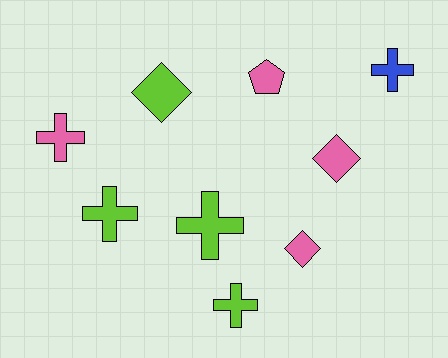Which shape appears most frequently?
Cross, with 5 objects.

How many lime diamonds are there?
There is 1 lime diamond.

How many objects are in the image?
There are 9 objects.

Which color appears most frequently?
Pink, with 4 objects.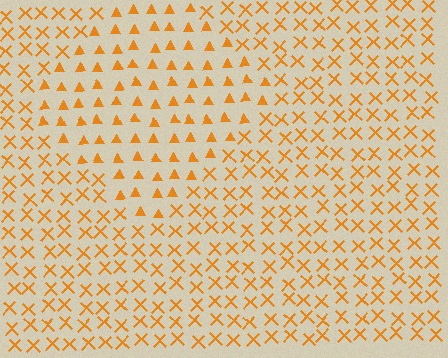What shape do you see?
I see a diamond.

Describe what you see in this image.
The image is filled with small orange elements arranged in a uniform grid. A diamond-shaped region contains triangles, while the surrounding area contains X marks. The boundary is defined purely by the change in element shape.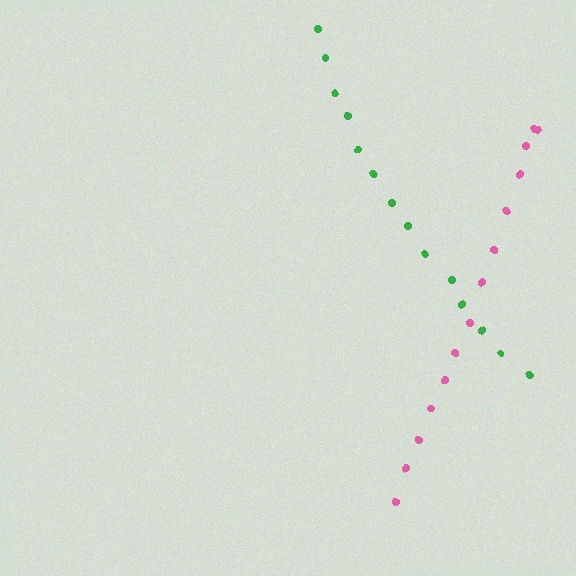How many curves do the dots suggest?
There are 2 distinct paths.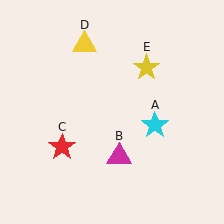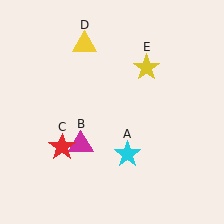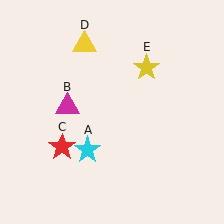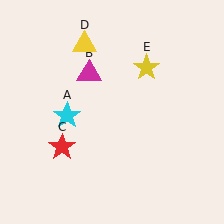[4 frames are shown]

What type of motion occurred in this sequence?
The cyan star (object A), magenta triangle (object B) rotated clockwise around the center of the scene.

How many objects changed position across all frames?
2 objects changed position: cyan star (object A), magenta triangle (object B).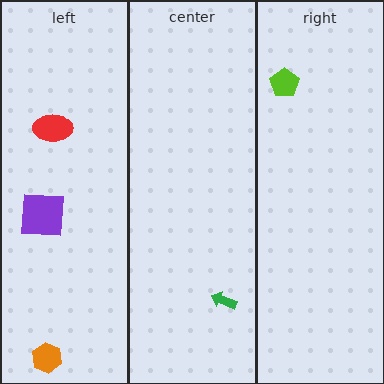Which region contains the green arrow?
The center region.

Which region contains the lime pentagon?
The right region.